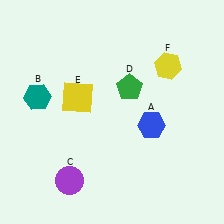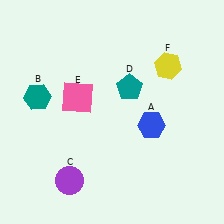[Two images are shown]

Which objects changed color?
D changed from green to teal. E changed from yellow to pink.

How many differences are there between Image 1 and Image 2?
There are 2 differences between the two images.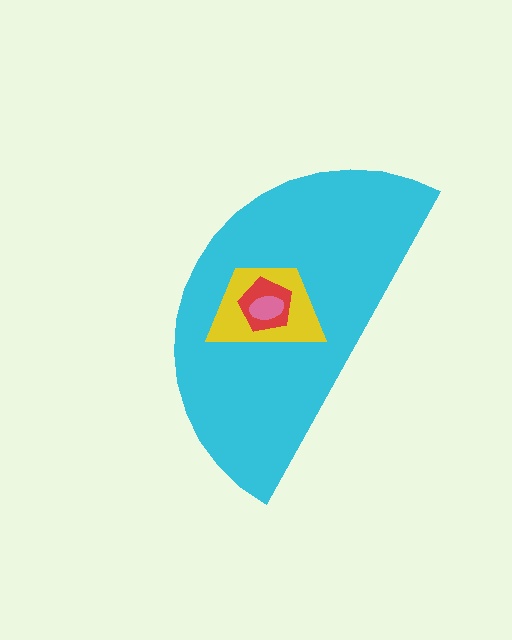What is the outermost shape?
The cyan semicircle.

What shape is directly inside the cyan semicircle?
The yellow trapezoid.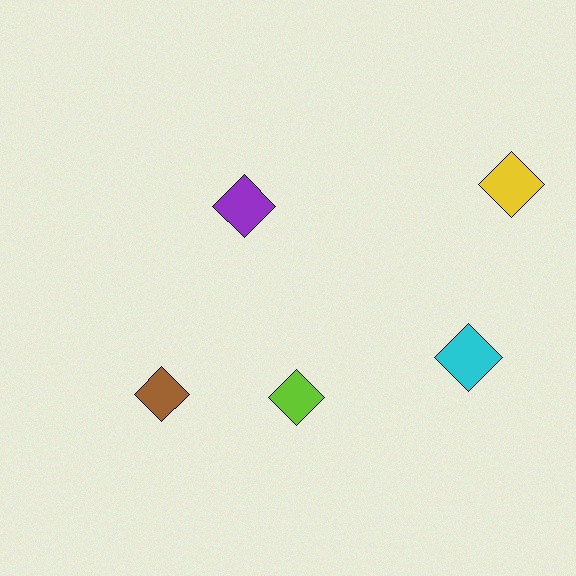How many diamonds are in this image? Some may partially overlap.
There are 5 diamonds.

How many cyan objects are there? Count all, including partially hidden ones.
There is 1 cyan object.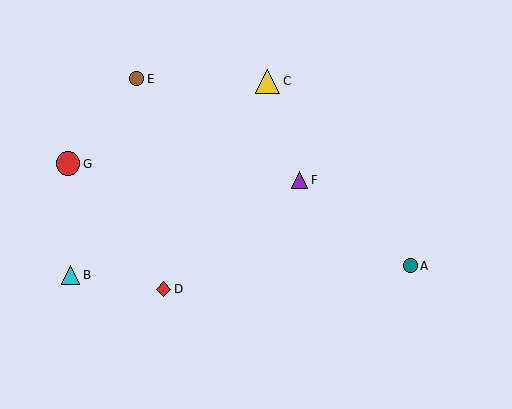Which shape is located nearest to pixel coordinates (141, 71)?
The brown circle (labeled E) at (137, 79) is nearest to that location.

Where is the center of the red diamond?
The center of the red diamond is at (163, 289).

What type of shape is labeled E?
Shape E is a brown circle.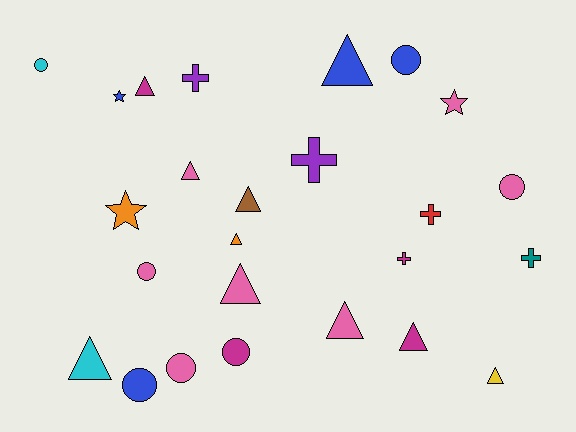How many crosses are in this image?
There are 5 crosses.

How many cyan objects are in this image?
There are 2 cyan objects.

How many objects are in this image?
There are 25 objects.